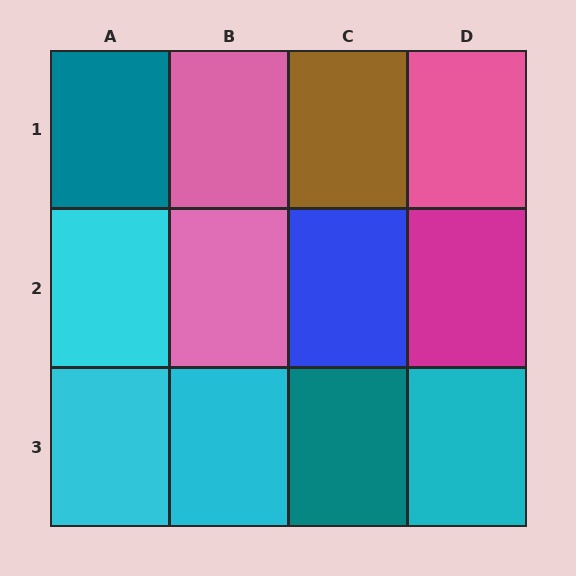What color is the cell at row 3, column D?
Cyan.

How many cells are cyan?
4 cells are cyan.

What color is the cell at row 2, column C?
Blue.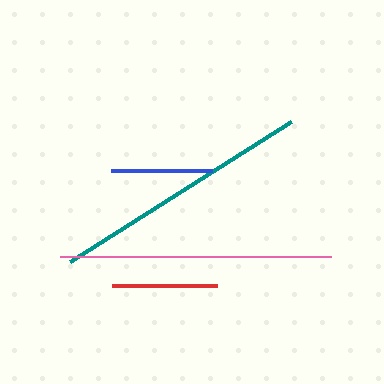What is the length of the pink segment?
The pink segment is approximately 271 pixels long.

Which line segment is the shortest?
The blue line is the shortest at approximately 102 pixels.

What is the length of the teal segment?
The teal segment is approximately 261 pixels long.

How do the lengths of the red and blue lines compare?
The red and blue lines are approximately the same length.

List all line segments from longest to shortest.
From longest to shortest: pink, teal, red, blue.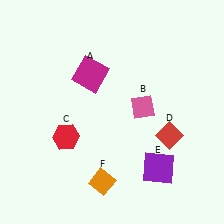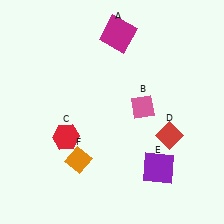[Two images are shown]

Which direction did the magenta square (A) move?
The magenta square (A) moved up.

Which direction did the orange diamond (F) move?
The orange diamond (F) moved left.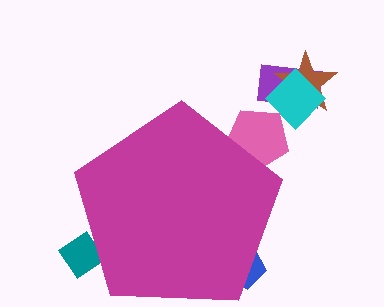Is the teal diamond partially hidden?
Yes, the teal diamond is partially hidden behind the magenta pentagon.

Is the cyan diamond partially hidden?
No, the cyan diamond is fully visible.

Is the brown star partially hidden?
No, the brown star is fully visible.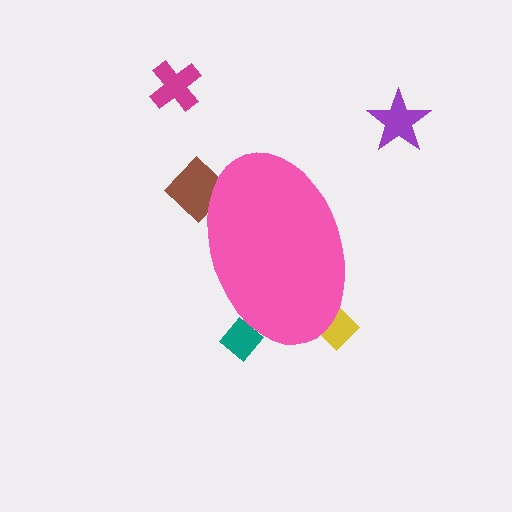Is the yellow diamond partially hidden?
Yes, the yellow diamond is partially hidden behind the pink ellipse.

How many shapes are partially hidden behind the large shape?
3 shapes are partially hidden.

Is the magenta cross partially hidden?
No, the magenta cross is fully visible.